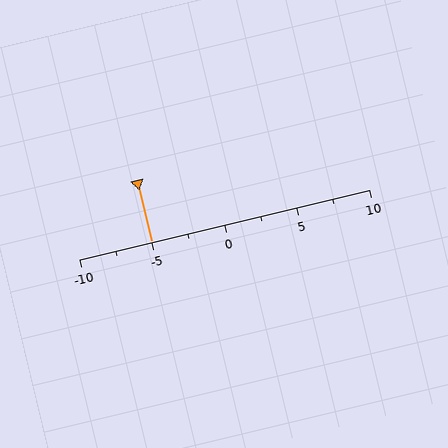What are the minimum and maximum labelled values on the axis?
The axis runs from -10 to 10.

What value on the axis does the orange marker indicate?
The marker indicates approximately -5.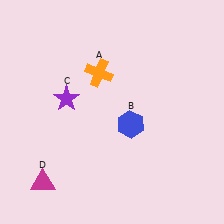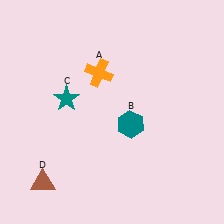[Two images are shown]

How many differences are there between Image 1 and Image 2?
There are 3 differences between the two images.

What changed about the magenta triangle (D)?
In Image 1, D is magenta. In Image 2, it changed to brown.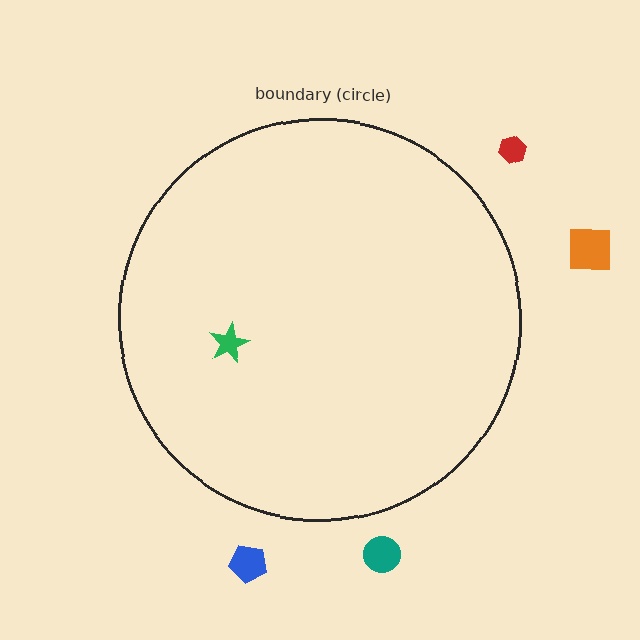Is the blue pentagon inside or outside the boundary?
Outside.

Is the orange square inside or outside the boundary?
Outside.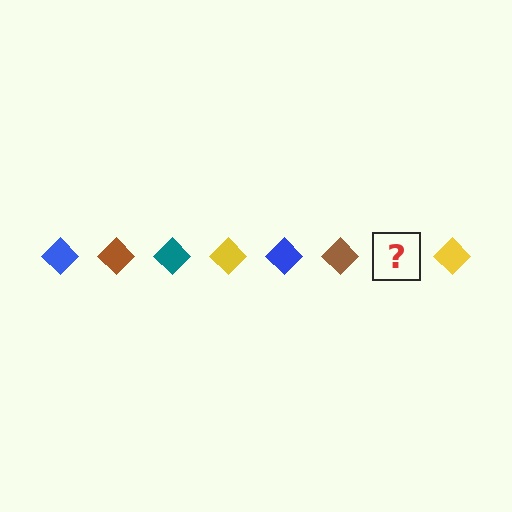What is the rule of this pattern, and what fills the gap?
The rule is that the pattern cycles through blue, brown, teal, yellow diamonds. The gap should be filled with a teal diamond.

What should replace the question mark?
The question mark should be replaced with a teal diamond.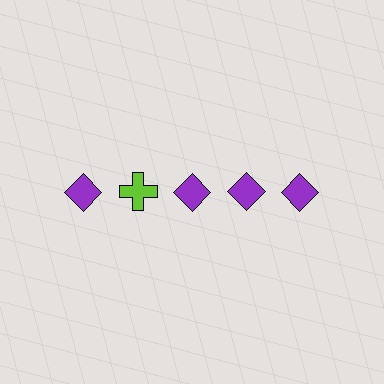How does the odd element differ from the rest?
It differs in both color (lime instead of purple) and shape (cross instead of diamond).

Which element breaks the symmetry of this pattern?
The lime cross in the top row, second from left column breaks the symmetry. All other shapes are purple diamonds.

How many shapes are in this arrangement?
There are 5 shapes arranged in a grid pattern.